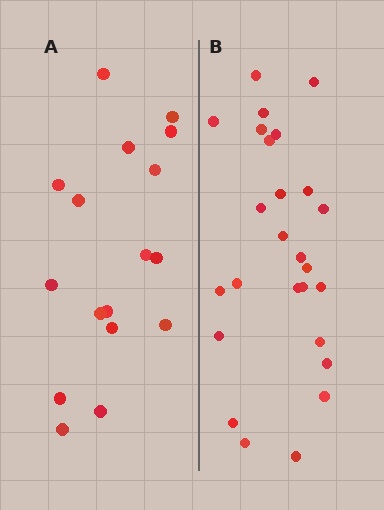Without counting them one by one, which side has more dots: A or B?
Region B (the right region) has more dots.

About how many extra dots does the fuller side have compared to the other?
Region B has roughly 8 or so more dots than region A.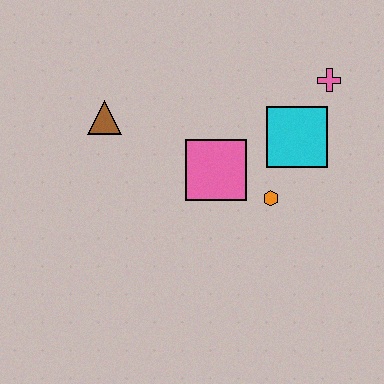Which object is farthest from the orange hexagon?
The brown triangle is farthest from the orange hexagon.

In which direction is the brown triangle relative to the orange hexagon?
The brown triangle is to the left of the orange hexagon.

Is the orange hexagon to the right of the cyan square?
No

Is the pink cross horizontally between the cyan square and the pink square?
No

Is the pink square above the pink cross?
No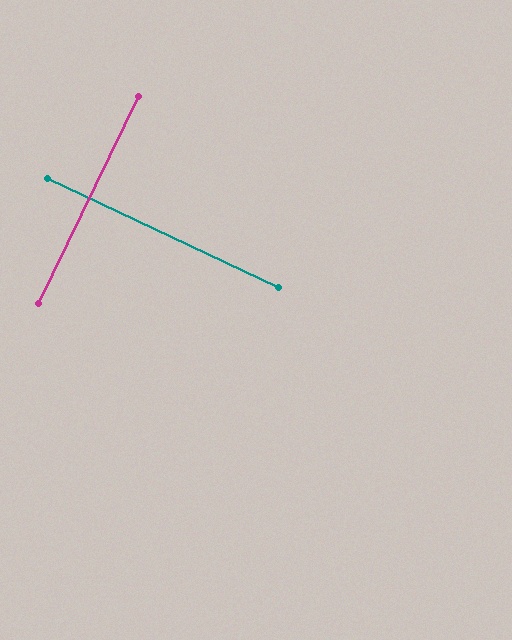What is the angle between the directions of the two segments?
Approximately 89 degrees.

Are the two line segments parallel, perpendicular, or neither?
Perpendicular — they meet at approximately 89°.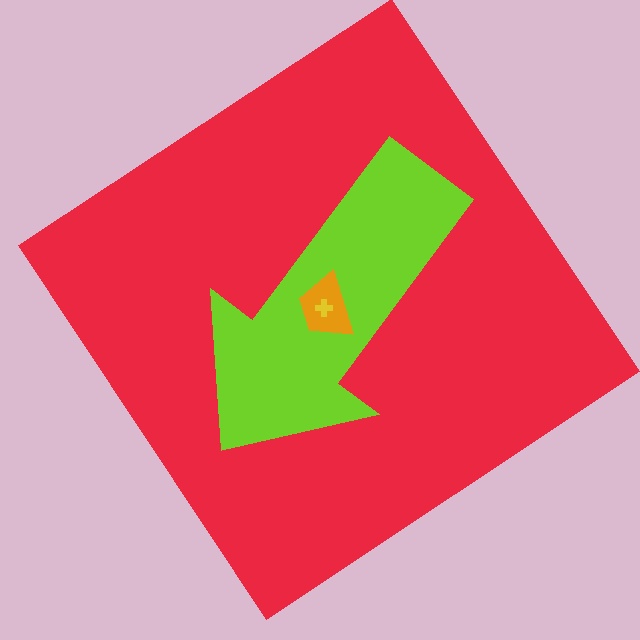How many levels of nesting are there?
4.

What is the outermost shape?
The red diamond.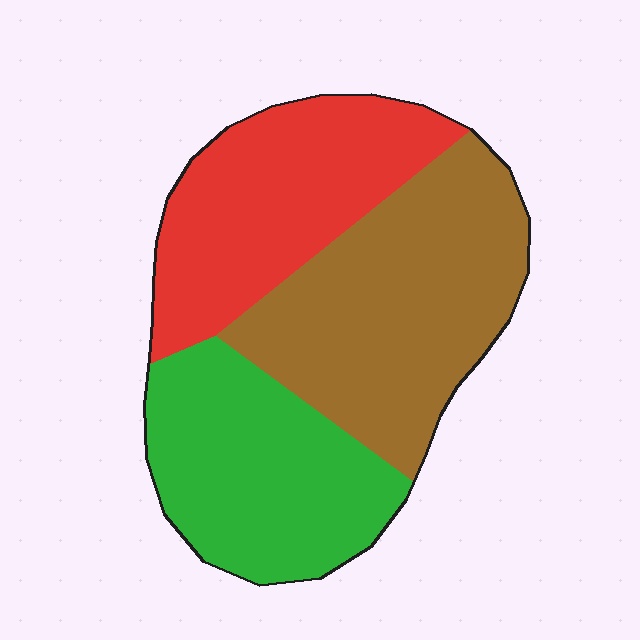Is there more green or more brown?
Brown.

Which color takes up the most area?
Brown, at roughly 40%.